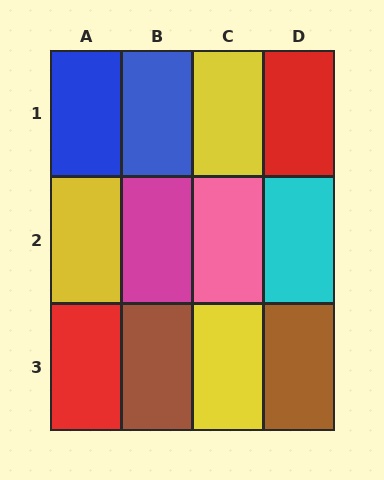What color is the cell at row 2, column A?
Yellow.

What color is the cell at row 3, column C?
Yellow.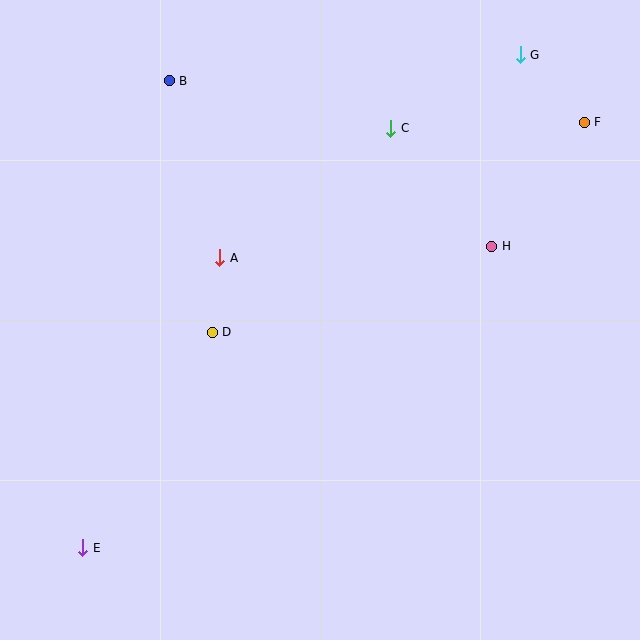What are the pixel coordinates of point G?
Point G is at (520, 55).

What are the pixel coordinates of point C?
Point C is at (391, 128).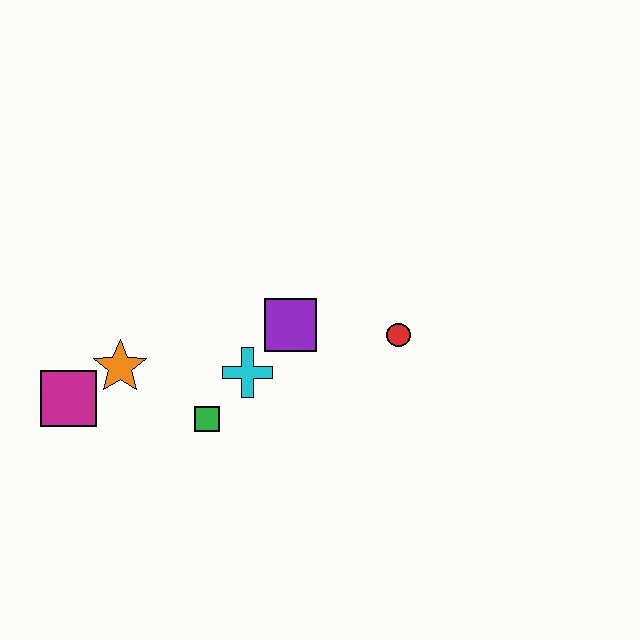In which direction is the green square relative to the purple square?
The green square is below the purple square.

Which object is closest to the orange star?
The magenta square is closest to the orange star.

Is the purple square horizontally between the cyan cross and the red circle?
Yes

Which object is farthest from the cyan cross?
The magenta square is farthest from the cyan cross.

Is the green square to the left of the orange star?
No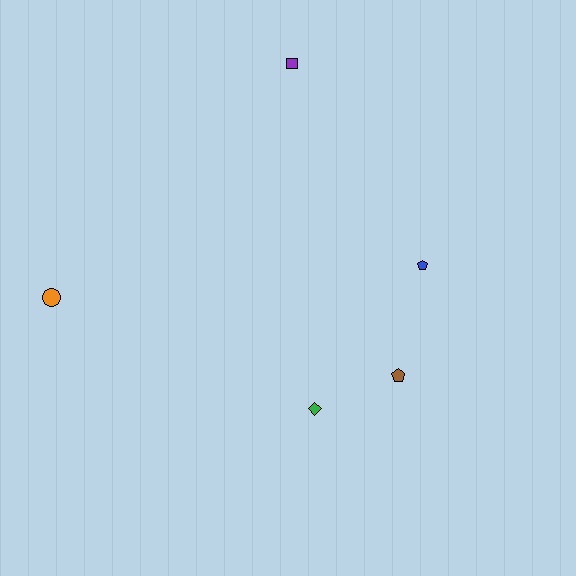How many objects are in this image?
There are 5 objects.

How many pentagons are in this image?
There are 2 pentagons.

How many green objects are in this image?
There is 1 green object.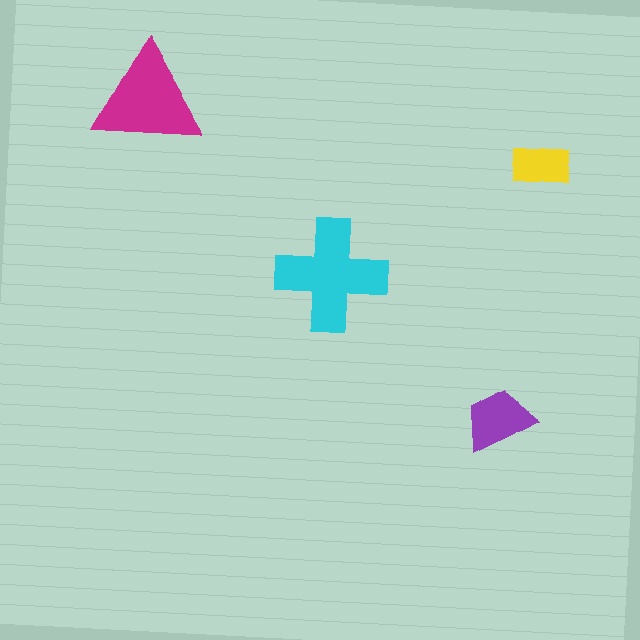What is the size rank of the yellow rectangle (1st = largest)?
4th.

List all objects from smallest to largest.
The yellow rectangle, the purple trapezoid, the magenta triangle, the cyan cross.